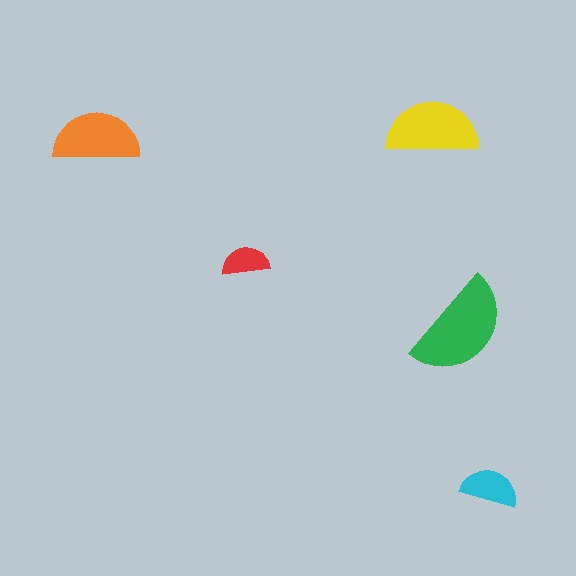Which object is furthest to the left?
The orange semicircle is leftmost.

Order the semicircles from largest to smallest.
the green one, the yellow one, the orange one, the cyan one, the red one.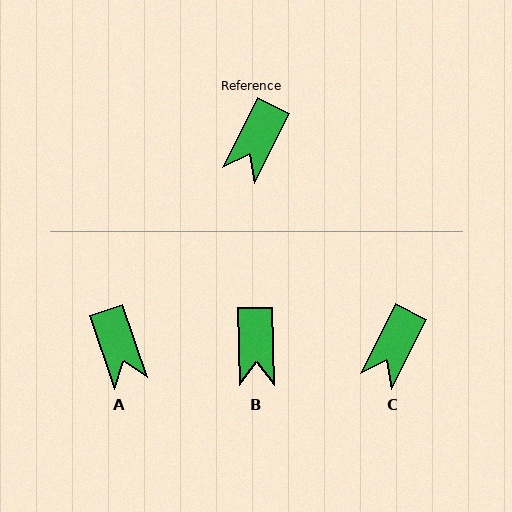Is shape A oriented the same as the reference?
No, it is off by about 46 degrees.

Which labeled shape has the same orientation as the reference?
C.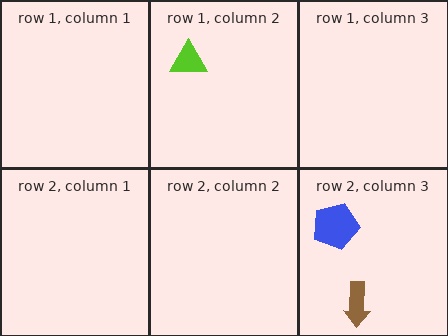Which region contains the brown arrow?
The row 2, column 3 region.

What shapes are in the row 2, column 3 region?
The blue pentagon, the brown arrow.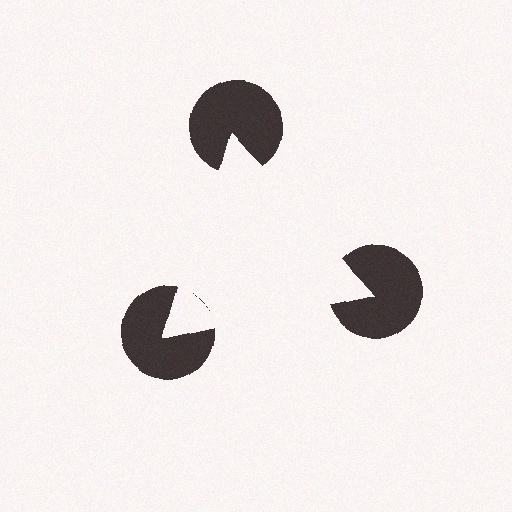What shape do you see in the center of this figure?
An illusory triangle — its edges are inferred from the aligned wedge cuts in the pac-man discs, not physically drawn.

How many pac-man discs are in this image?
There are 3 — one at each vertex of the illusory triangle.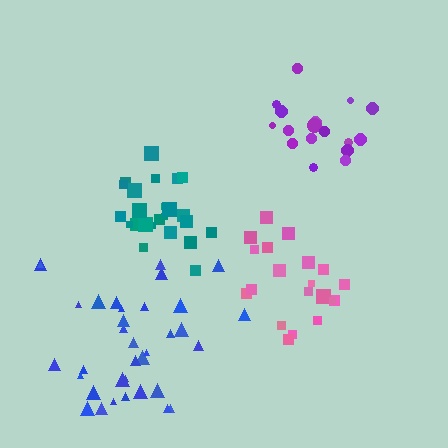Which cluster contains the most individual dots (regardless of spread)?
Blue (35).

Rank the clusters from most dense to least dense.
teal, pink, blue, purple.